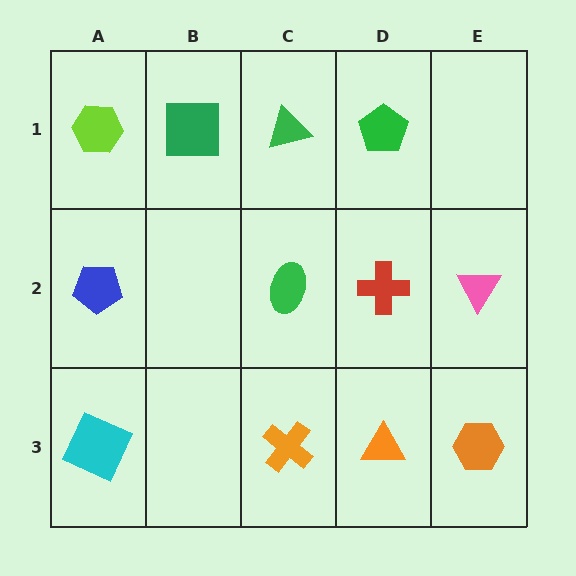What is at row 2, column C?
A green ellipse.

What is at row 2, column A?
A blue pentagon.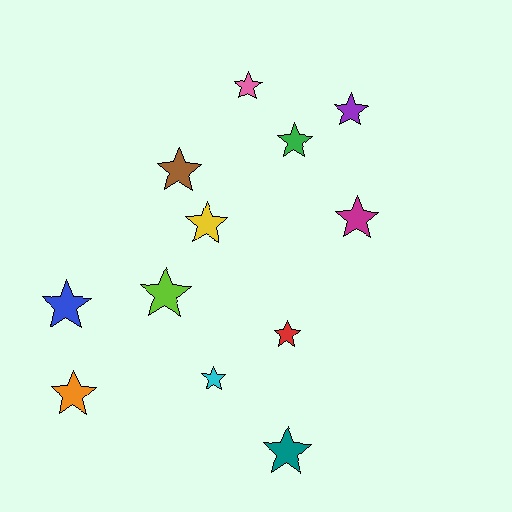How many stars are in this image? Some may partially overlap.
There are 12 stars.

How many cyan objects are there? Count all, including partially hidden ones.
There is 1 cyan object.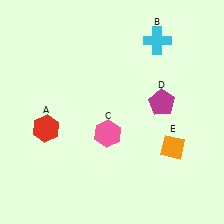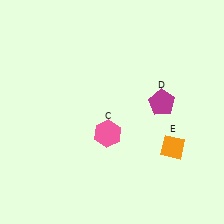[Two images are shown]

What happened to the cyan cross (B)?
The cyan cross (B) was removed in Image 2. It was in the top-right area of Image 1.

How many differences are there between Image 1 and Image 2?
There are 2 differences between the two images.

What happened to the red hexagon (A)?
The red hexagon (A) was removed in Image 2. It was in the bottom-left area of Image 1.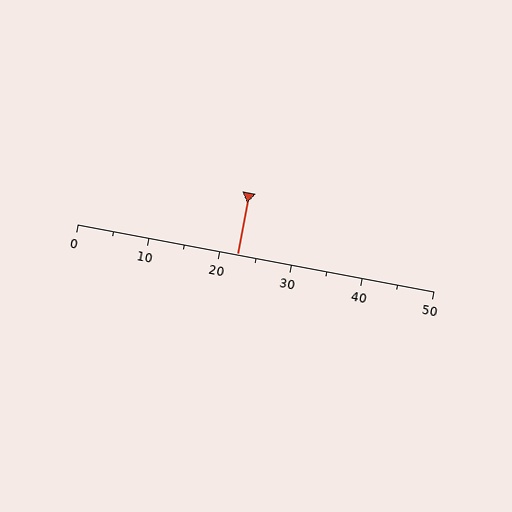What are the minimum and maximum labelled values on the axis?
The axis runs from 0 to 50.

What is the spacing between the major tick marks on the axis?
The major ticks are spaced 10 apart.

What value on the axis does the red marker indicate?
The marker indicates approximately 22.5.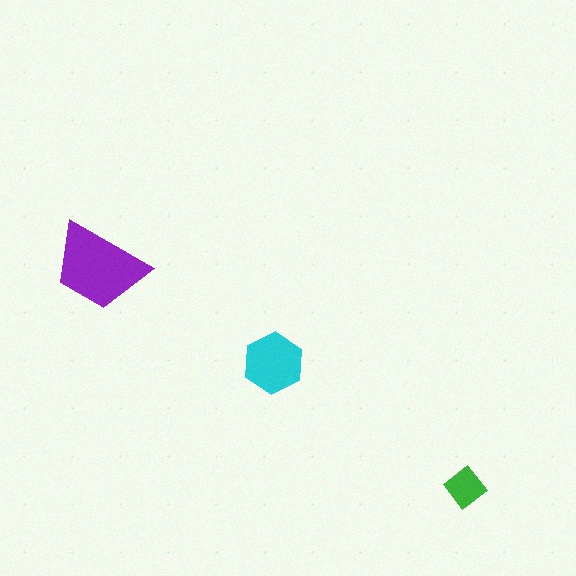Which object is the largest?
The purple trapezoid.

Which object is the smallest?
The green diamond.